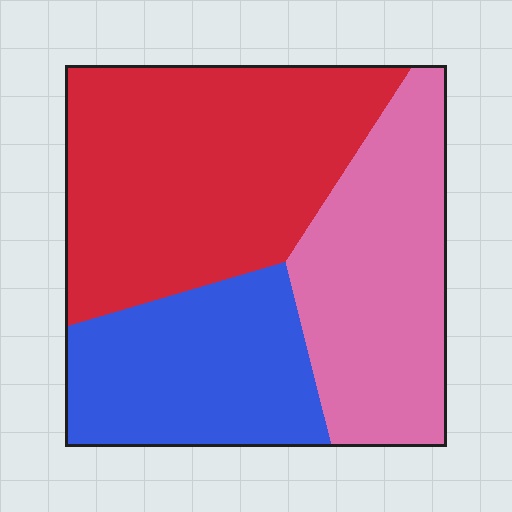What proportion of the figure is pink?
Pink takes up about one third (1/3) of the figure.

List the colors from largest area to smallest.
From largest to smallest: red, pink, blue.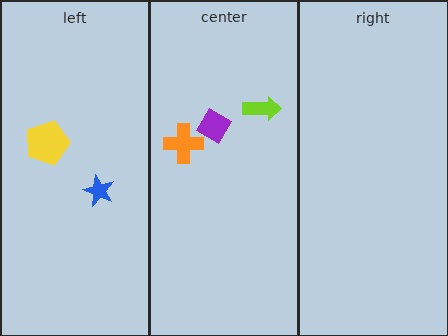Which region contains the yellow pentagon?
The left region.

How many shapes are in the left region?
2.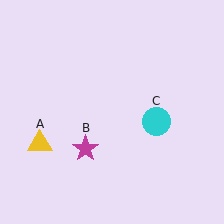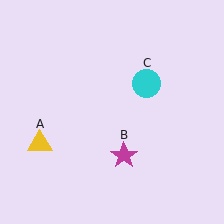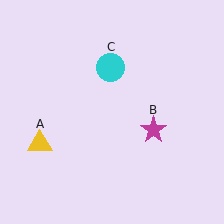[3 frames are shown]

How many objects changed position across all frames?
2 objects changed position: magenta star (object B), cyan circle (object C).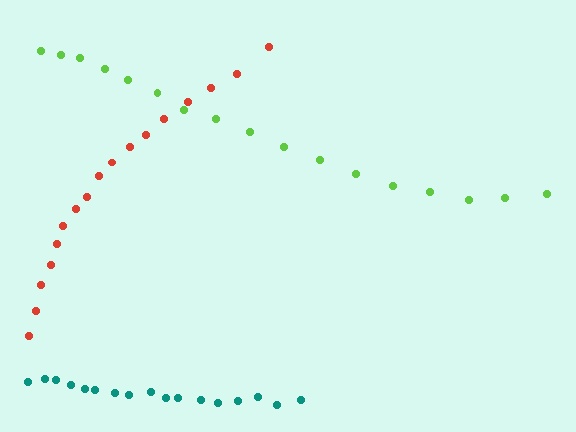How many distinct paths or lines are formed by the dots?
There are 3 distinct paths.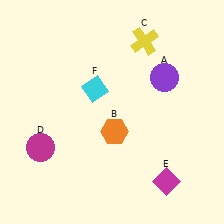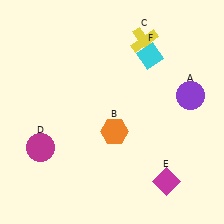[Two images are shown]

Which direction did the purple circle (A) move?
The purple circle (A) moved right.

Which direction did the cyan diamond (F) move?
The cyan diamond (F) moved right.